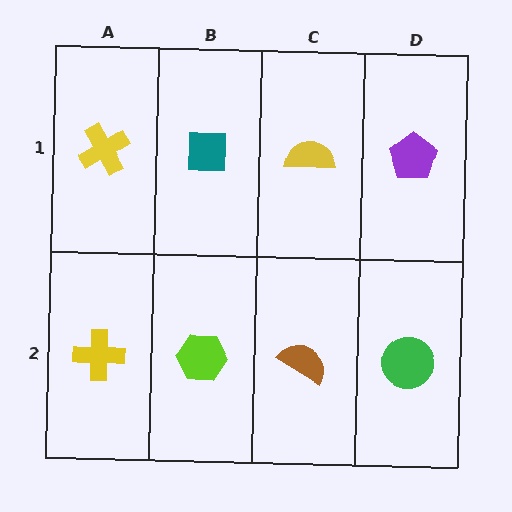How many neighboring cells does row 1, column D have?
2.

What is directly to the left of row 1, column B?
A yellow cross.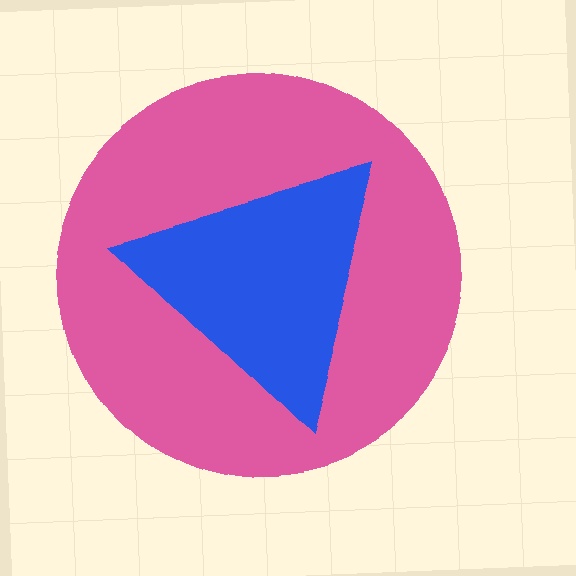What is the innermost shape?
The blue triangle.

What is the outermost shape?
The pink circle.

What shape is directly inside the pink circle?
The blue triangle.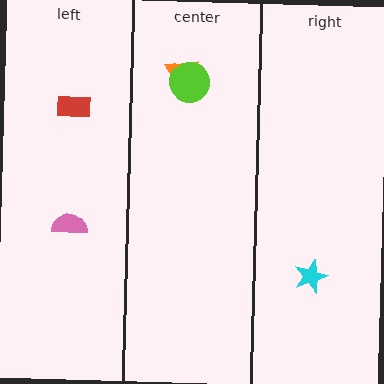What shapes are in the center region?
The orange triangle, the lime circle.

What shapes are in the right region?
The cyan star.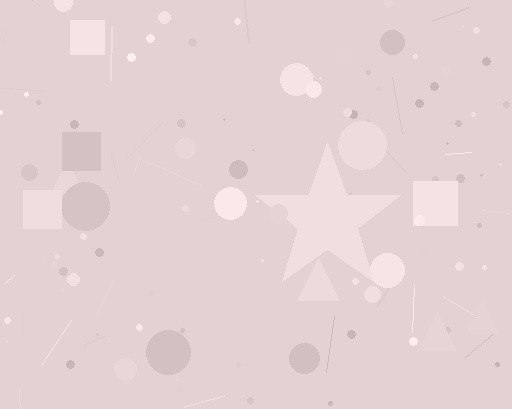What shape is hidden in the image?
A star is hidden in the image.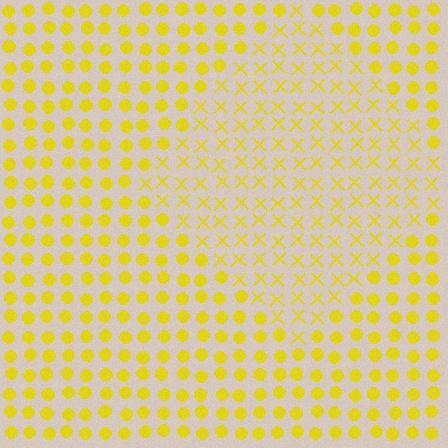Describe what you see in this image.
The image is filled with small yellow elements arranged in a uniform grid. A diamond-shaped region contains X marks, while the surrounding area contains circles. The boundary is defined purely by the change in element shape.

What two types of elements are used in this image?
The image uses X marks inside the diamond region and circles outside it.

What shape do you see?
I see a diamond.